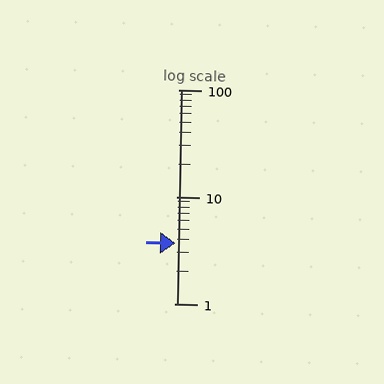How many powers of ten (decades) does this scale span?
The scale spans 2 decades, from 1 to 100.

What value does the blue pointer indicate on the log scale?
The pointer indicates approximately 3.7.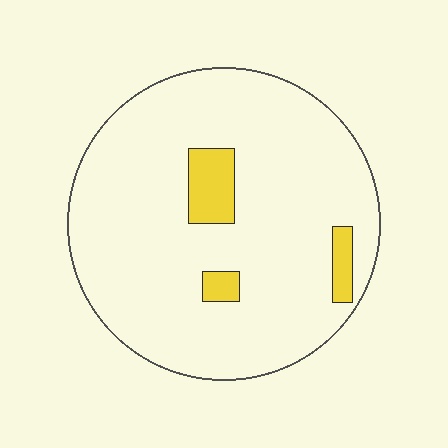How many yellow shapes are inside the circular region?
3.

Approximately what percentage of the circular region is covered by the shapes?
Approximately 10%.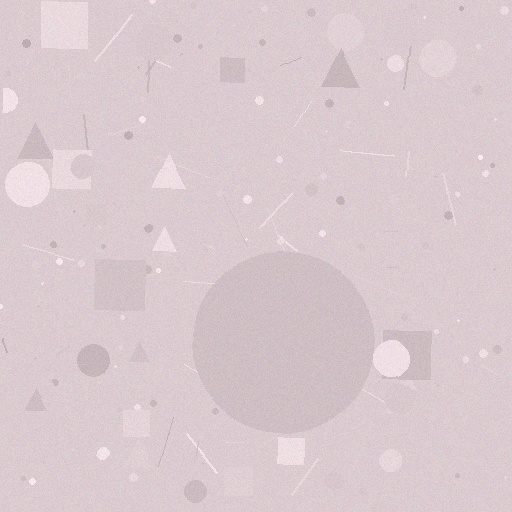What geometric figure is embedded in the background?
A circle is embedded in the background.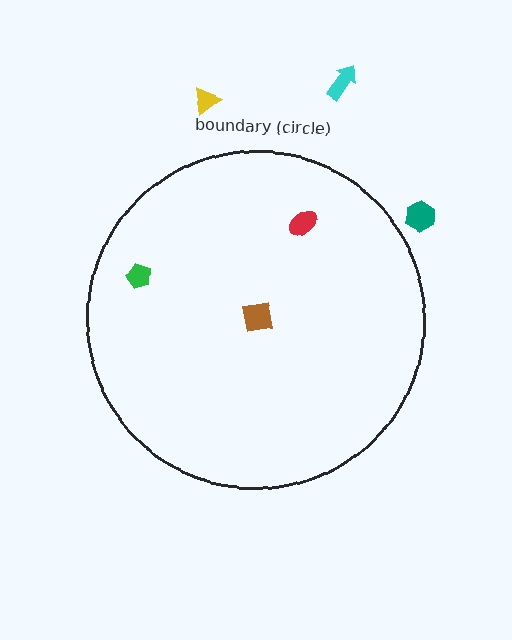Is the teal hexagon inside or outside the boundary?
Outside.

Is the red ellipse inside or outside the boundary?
Inside.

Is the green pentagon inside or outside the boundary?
Inside.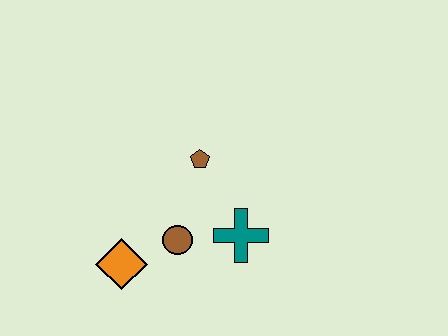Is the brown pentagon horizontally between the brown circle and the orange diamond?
No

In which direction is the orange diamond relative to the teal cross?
The orange diamond is to the left of the teal cross.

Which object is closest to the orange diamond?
The brown circle is closest to the orange diamond.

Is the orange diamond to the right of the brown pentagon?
No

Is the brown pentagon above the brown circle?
Yes